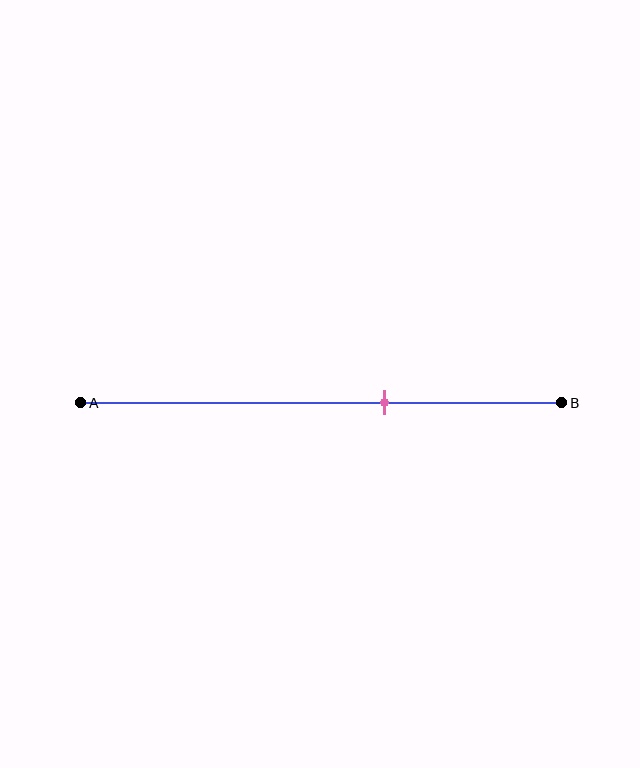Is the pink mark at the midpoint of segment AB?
No, the mark is at about 65% from A, not at the 50% midpoint.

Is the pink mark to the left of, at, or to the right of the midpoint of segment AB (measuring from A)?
The pink mark is to the right of the midpoint of segment AB.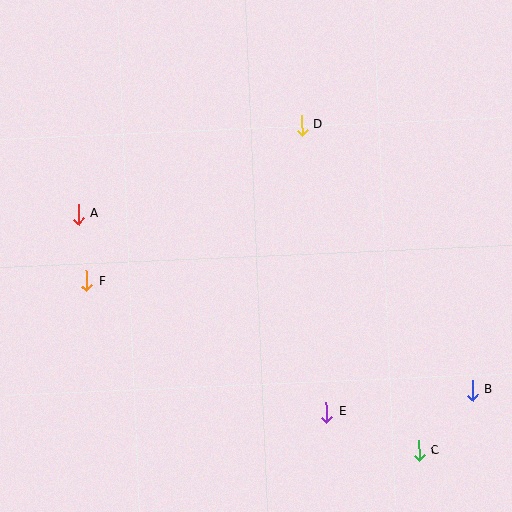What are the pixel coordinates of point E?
Point E is at (326, 412).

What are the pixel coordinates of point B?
Point B is at (472, 390).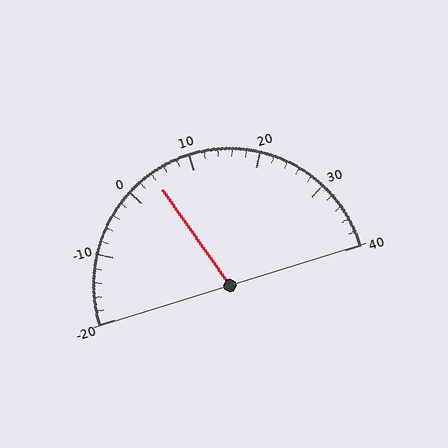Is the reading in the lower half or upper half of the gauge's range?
The reading is in the lower half of the range (-20 to 40).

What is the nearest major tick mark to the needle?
The nearest major tick mark is 0.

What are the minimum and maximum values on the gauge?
The gauge ranges from -20 to 40.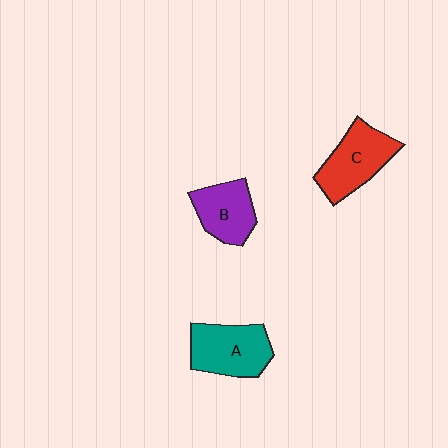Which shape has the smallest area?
Shape B (purple).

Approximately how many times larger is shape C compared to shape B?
Approximately 1.2 times.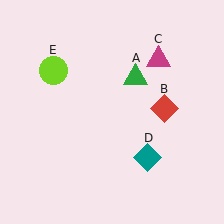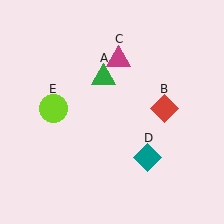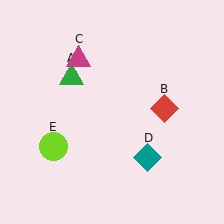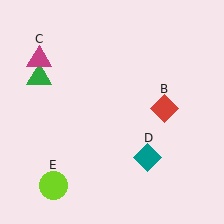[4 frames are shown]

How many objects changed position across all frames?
3 objects changed position: green triangle (object A), magenta triangle (object C), lime circle (object E).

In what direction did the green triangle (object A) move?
The green triangle (object A) moved left.